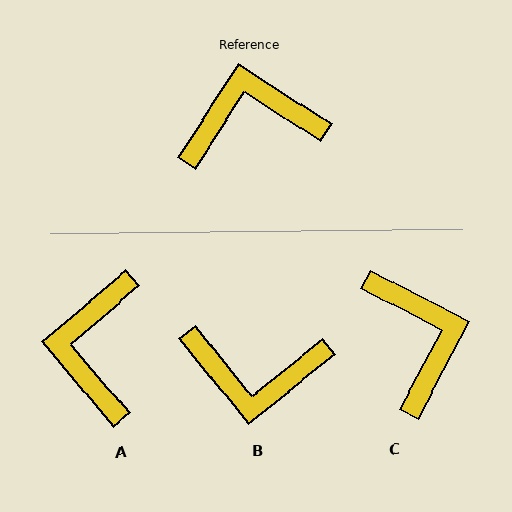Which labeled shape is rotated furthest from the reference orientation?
B, about 162 degrees away.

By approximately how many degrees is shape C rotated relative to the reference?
Approximately 85 degrees clockwise.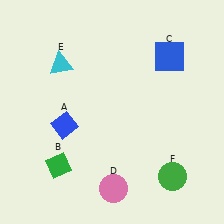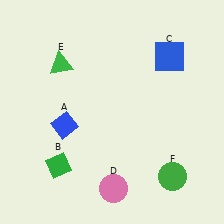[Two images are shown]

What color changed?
The triangle (E) changed from cyan in Image 1 to green in Image 2.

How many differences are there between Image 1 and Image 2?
There is 1 difference between the two images.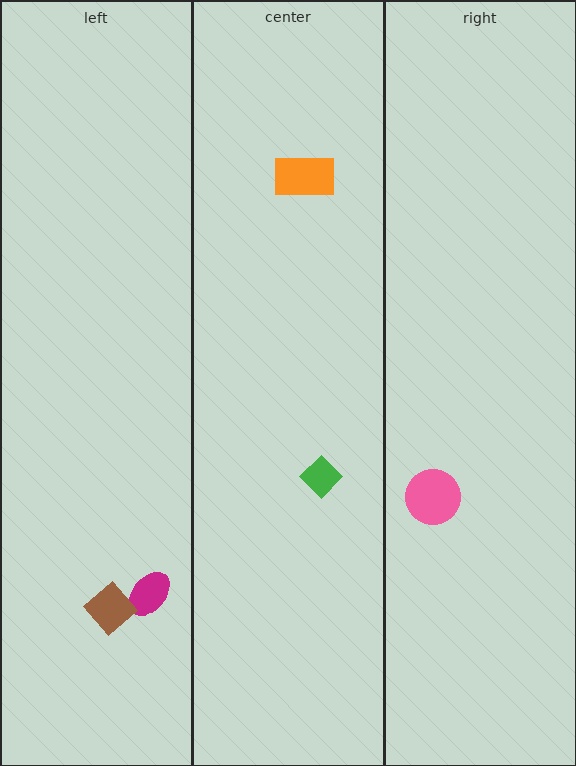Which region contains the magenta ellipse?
The left region.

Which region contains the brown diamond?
The left region.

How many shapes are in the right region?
1.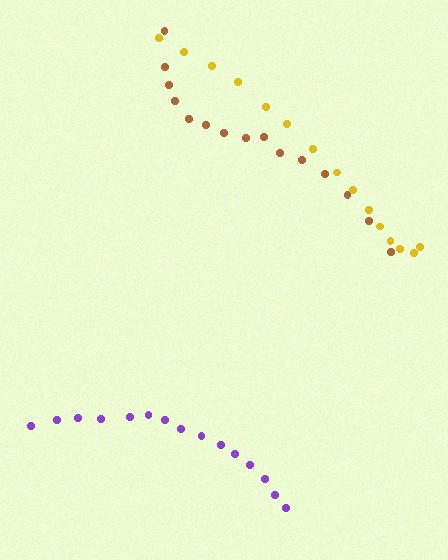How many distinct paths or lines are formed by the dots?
There are 3 distinct paths.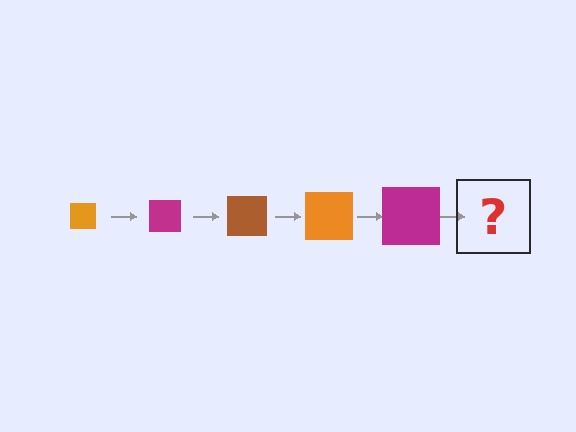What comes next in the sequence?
The next element should be a brown square, larger than the previous one.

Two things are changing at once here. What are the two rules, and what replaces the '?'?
The two rules are that the square grows larger each step and the color cycles through orange, magenta, and brown. The '?' should be a brown square, larger than the previous one.